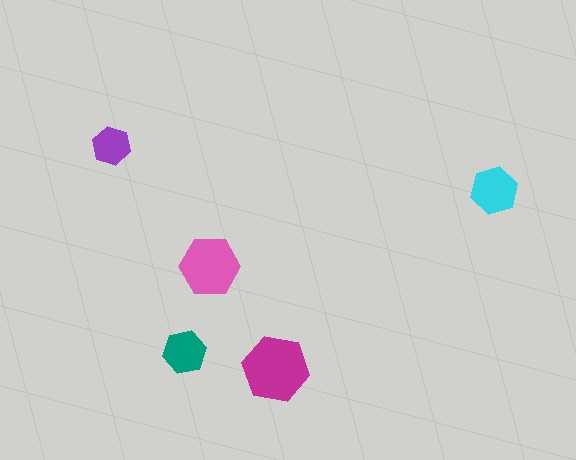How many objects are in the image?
There are 5 objects in the image.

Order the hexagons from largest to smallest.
the magenta one, the pink one, the cyan one, the teal one, the purple one.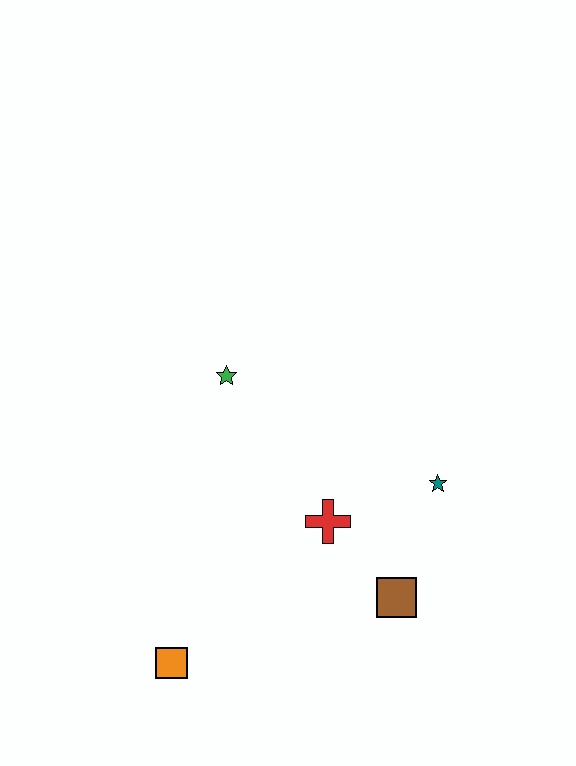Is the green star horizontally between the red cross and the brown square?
No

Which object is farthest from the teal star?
The orange square is farthest from the teal star.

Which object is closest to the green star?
The red cross is closest to the green star.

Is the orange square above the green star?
No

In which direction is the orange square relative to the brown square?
The orange square is to the left of the brown square.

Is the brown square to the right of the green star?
Yes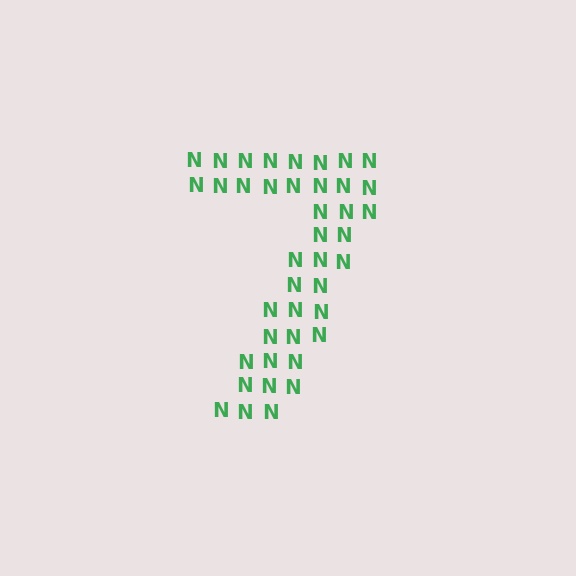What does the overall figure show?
The overall figure shows the digit 7.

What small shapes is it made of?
It is made of small letter N's.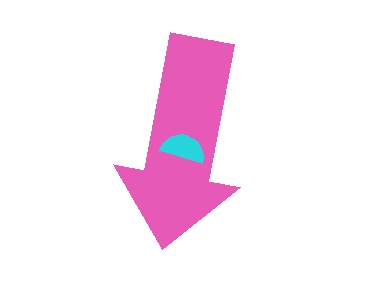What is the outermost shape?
The pink arrow.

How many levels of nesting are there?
2.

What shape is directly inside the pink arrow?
The cyan semicircle.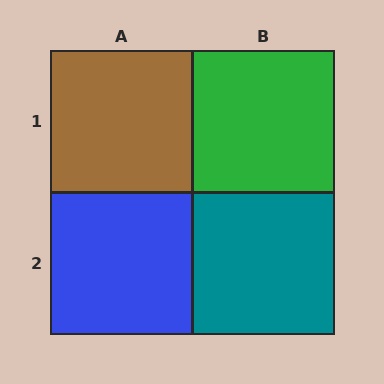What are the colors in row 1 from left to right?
Brown, green.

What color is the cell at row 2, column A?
Blue.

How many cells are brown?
1 cell is brown.